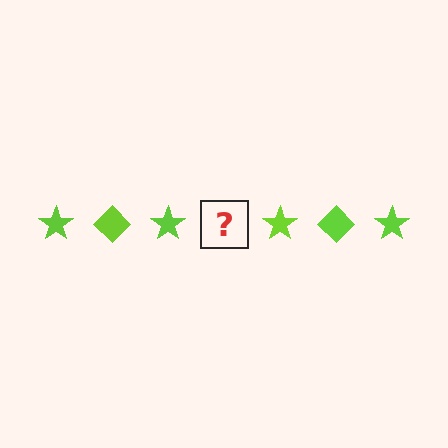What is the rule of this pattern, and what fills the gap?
The rule is that the pattern cycles through star, diamond shapes in lime. The gap should be filled with a lime diamond.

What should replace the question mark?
The question mark should be replaced with a lime diamond.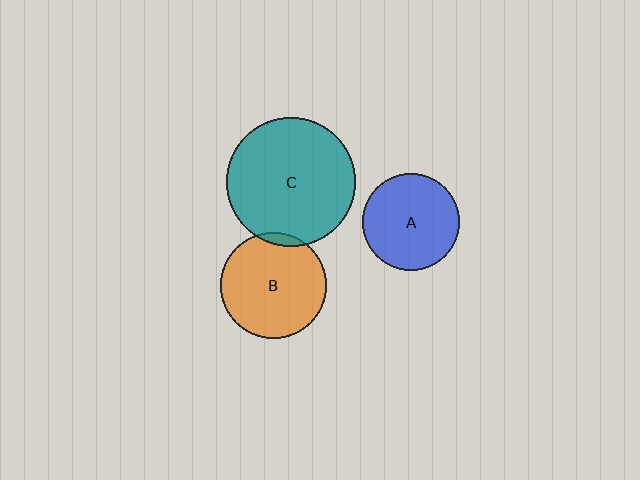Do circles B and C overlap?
Yes.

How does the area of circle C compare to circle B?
Approximately 1.5 times.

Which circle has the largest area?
Circle C (teal).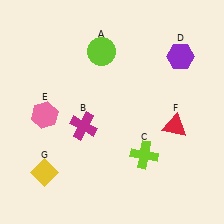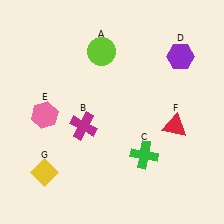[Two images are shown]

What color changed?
The cross (C) changed from lime in Image 1 to green in Image 2.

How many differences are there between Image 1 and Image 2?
There is 1 difference between the two images.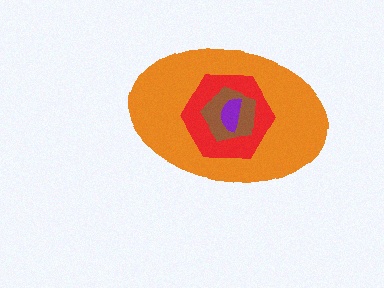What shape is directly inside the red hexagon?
The brown pentagon.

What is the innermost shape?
The purple semicircle.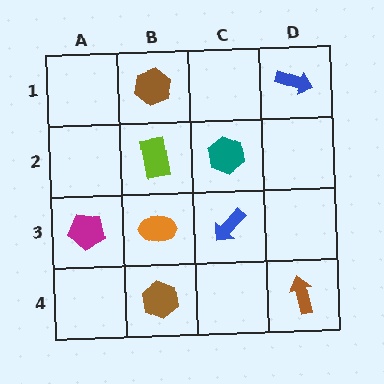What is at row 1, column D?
A blue arrow.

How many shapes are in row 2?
2 shapes.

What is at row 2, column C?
A teal hexagon.